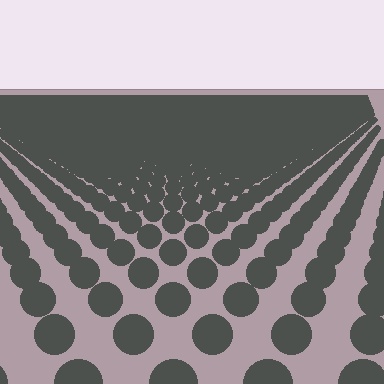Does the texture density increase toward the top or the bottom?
Density increases toward the top.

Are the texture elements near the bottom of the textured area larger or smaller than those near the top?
Larger. Near the bottom, elements are closer to the viewer and appear at a bigger on-screen size.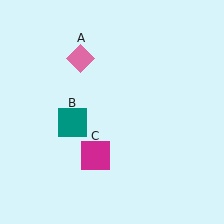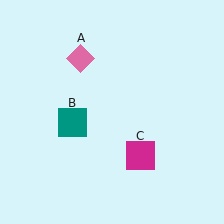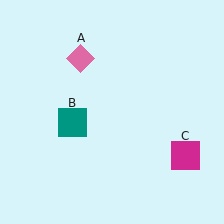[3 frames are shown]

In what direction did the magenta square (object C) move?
The magenta square (object C) moved right.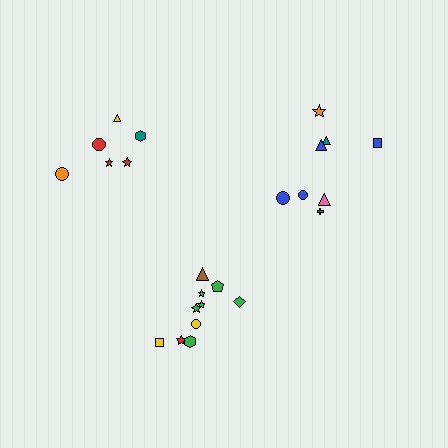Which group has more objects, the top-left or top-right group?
The top-right group.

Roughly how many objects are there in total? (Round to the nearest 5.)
Roughly 25 objects in total.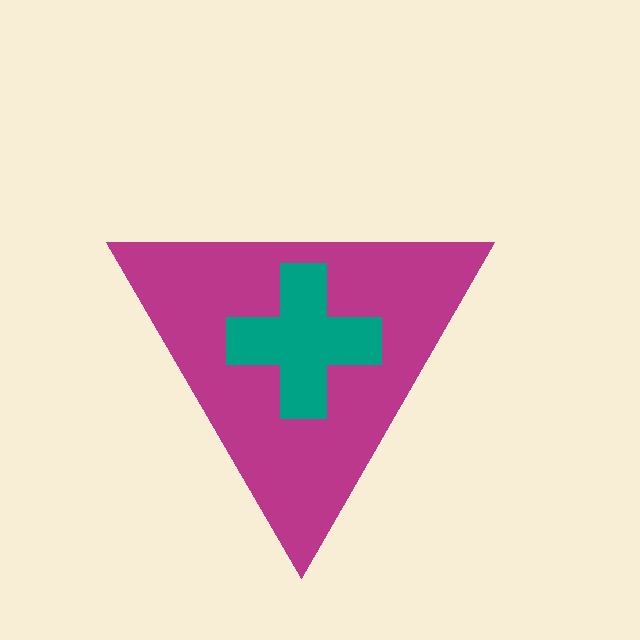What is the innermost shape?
The teal cross.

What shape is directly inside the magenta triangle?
The teal cross.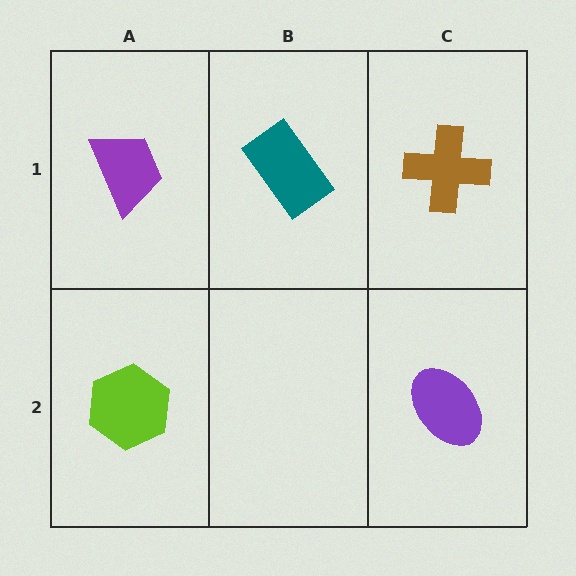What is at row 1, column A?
A purple trapezoid.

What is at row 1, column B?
A teal rectangle.